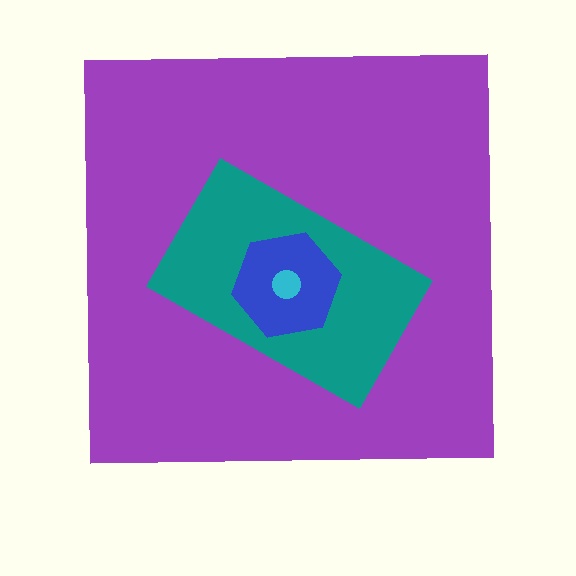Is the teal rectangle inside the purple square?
Yes.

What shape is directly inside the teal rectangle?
The blue hexagon.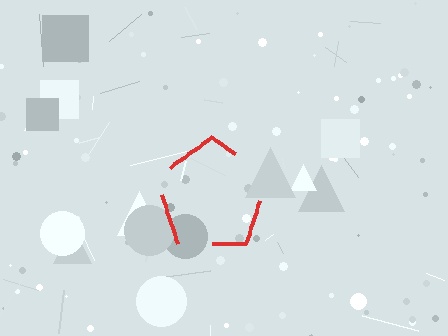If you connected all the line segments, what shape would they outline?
They would outline a pentagon.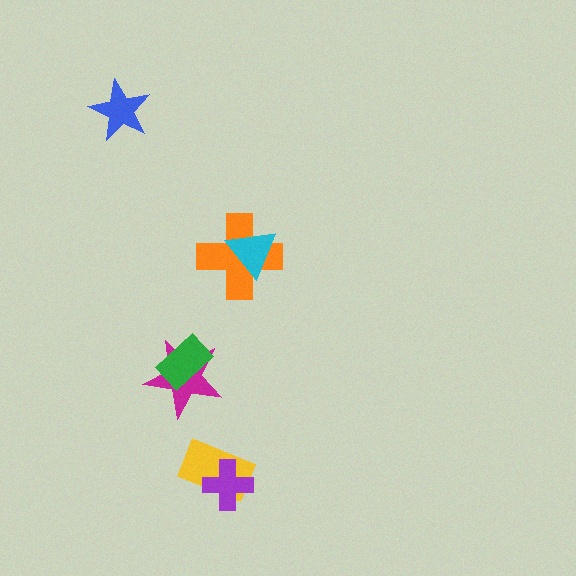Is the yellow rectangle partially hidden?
Yes, it is partially covered by another shape.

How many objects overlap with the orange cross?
1 object overlaps with the orange cross.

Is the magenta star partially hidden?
Yes, it is partially covered by another shape.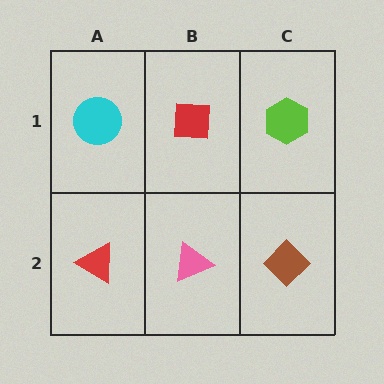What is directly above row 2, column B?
A red square.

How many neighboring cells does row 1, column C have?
2.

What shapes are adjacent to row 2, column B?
A red square (row 1, column B), a red triangle (row 2, column A), a brown diamond (row 2, column C).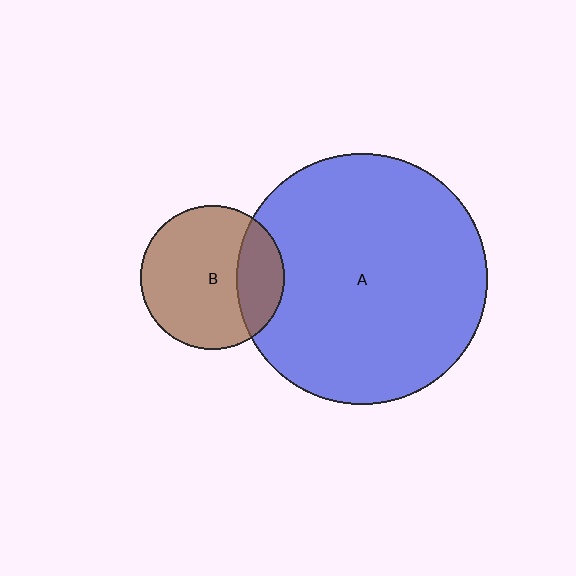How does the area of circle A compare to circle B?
Approximately 3.0 times.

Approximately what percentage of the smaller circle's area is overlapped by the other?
Approximately 25%.